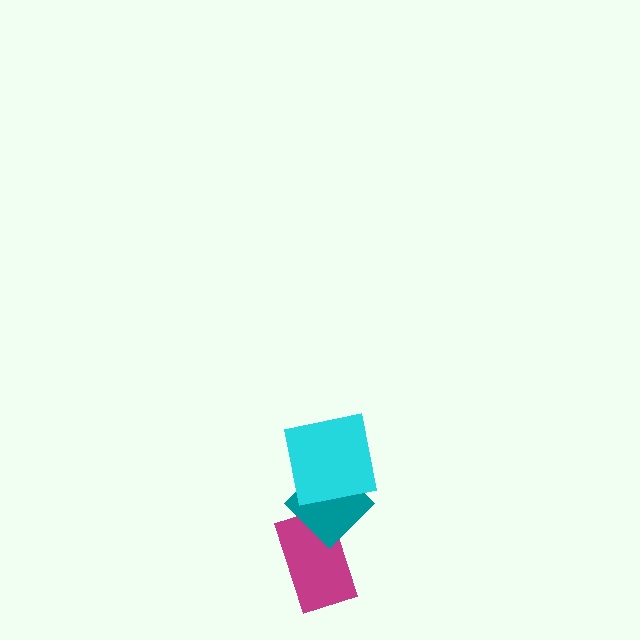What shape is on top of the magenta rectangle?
The teal diamond is on top of the magenta rectangle.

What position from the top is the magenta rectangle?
The magenta rectangle is 3rd from the top.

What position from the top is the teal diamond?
The teal diamond is 2nd from the top.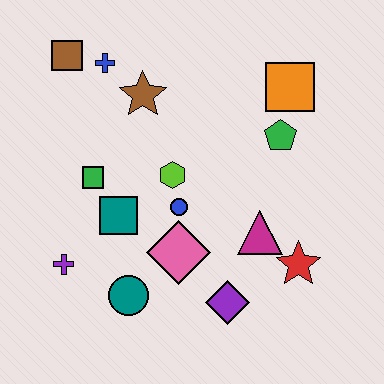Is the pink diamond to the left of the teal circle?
No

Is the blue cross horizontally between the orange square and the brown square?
Yes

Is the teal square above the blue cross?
No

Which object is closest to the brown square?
The blue cross is closest to the brown square.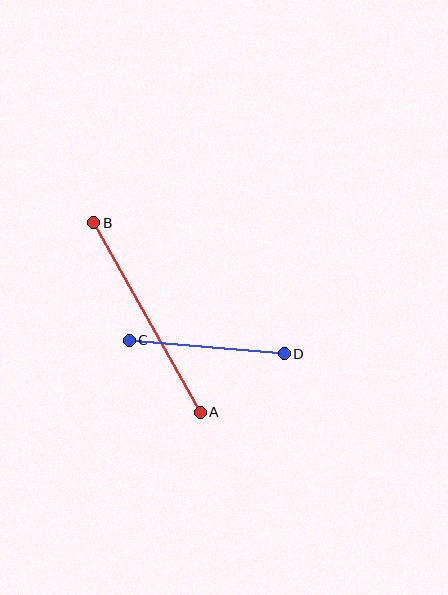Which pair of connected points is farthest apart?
Points A and B are farthest apart.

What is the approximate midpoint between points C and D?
The midpoint is at approximately (207, 347) pixels.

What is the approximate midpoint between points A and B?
The midpoint is at approximately (147, 317) pixels.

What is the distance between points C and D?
The distance is approximately 156 pixels.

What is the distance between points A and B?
The distance is approximately 217 pixels.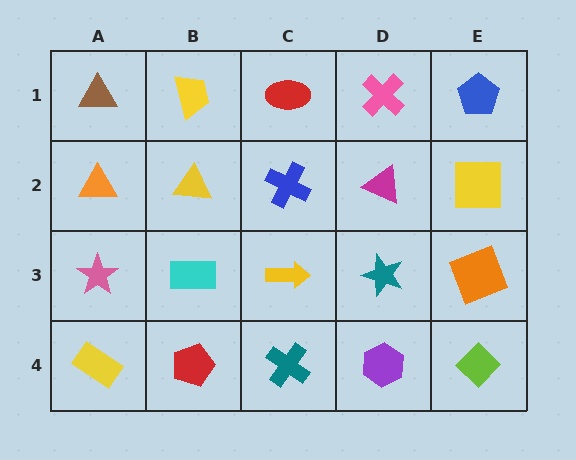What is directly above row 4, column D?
A teal star.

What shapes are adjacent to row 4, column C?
A yellow arrow (row 3, column C), a red pentagon (row 4, column B), a purple hexagon (row 4, column D).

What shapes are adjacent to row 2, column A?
A brown triangle (row 1, column A), a pink star (row 3, column A), a yellow triangle (row 2, column B).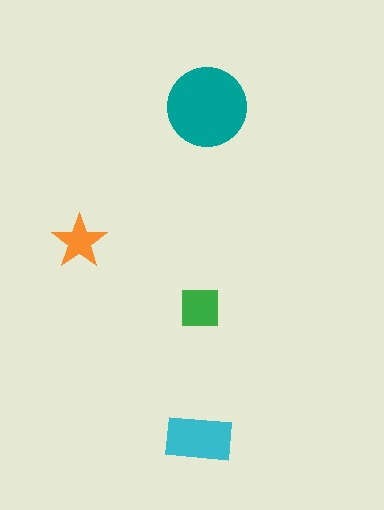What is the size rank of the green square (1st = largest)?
3rd.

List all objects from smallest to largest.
The orange star, the green square, the cyan rectangle, the teal circle.